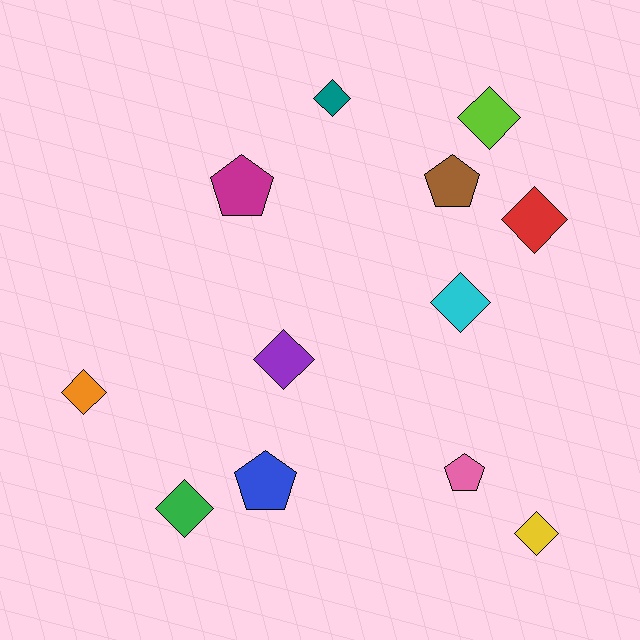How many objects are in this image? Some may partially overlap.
There are 12 objects.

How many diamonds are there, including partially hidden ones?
There are 8 diamonds.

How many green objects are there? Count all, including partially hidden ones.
There is 1 green object.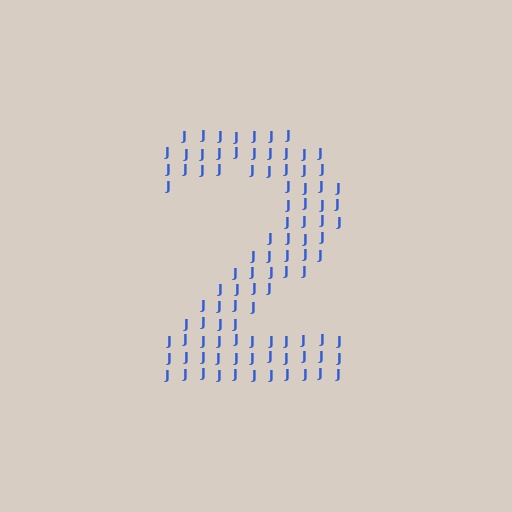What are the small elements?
The small elements are letter J's.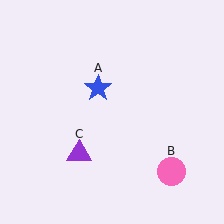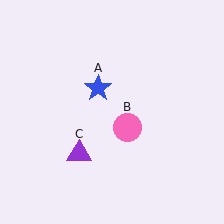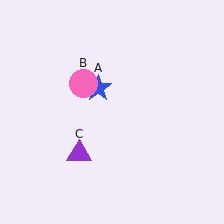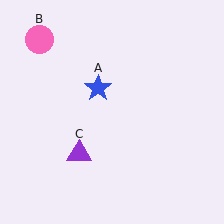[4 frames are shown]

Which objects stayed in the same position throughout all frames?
Blue star (object A) and purple triangle (object C) remained stationary.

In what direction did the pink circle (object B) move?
The pink circle (object B) moved up and to the left.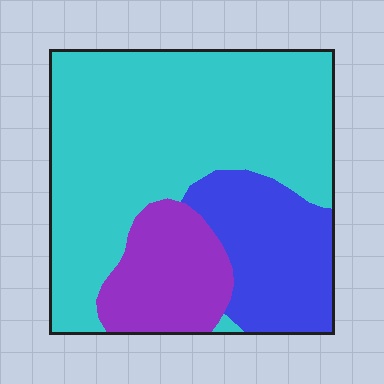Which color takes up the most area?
Cyan, at roughly 60%.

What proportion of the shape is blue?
Blue takes up less than a quarter of the shape.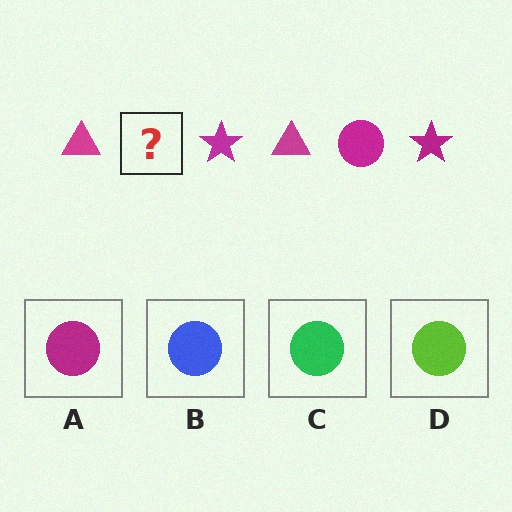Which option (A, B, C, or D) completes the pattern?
A.